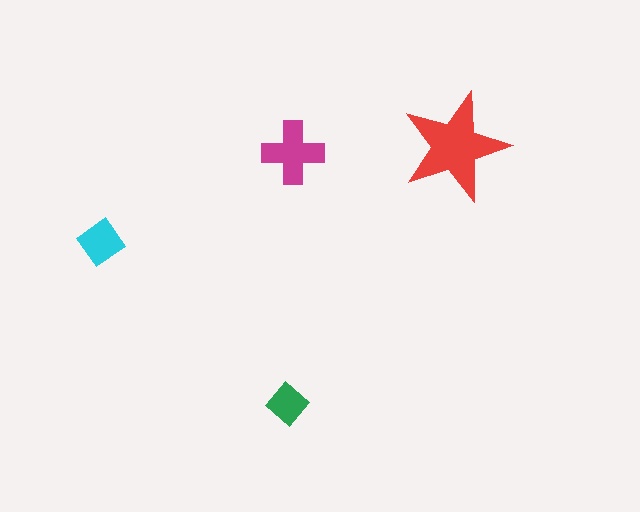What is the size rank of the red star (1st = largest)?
1st.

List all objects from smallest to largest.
The green diamond, the cyan diamond, the magenta cross, the red star.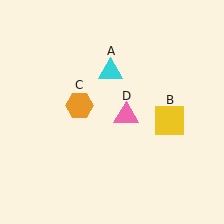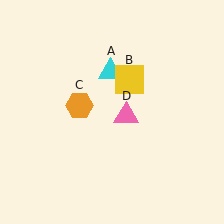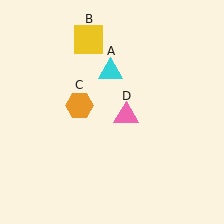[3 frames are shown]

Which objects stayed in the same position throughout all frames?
Cyan triangle (object A) and orange hexagon (object C) and pink triangle (object D) remained stationary.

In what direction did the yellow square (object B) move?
The yellow square (object B) moved up and to the left.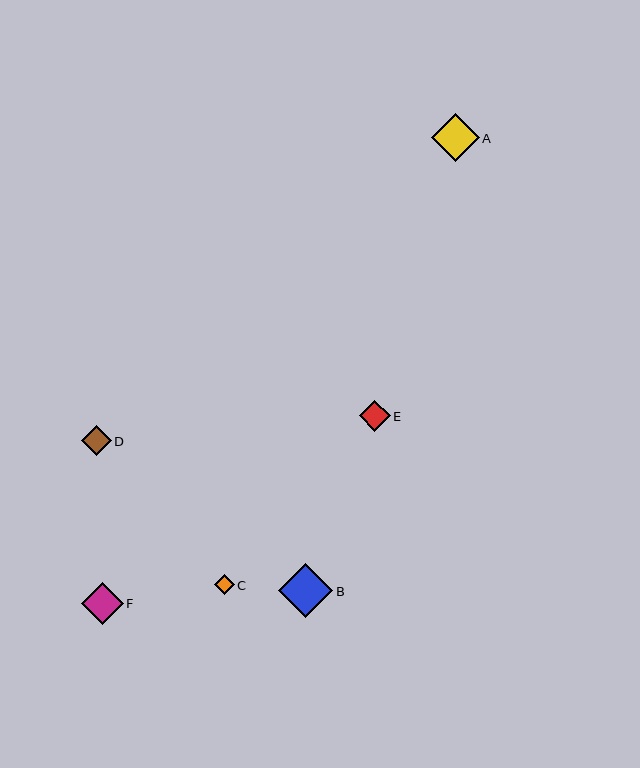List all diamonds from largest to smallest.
From largest to smallest: B, A, F, E, D, C.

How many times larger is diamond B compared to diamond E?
Diamond B is approximately 1.7 times the size of diamond E.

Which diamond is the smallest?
Diamond C is the smallest with a size of approximately 20 pixels.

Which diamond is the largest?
Diamond B is the largest with a size of approximately 54 pixels.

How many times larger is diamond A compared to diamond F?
Diamond A is approximately 1.2 times the size of diamond F.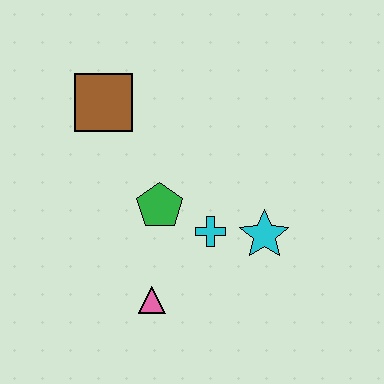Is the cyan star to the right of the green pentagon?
Yes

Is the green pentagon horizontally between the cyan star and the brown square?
Yes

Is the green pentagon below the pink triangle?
No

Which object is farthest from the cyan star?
The brown square is farthest from the cyan star.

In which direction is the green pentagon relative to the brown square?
The green pentagon is below the brown square.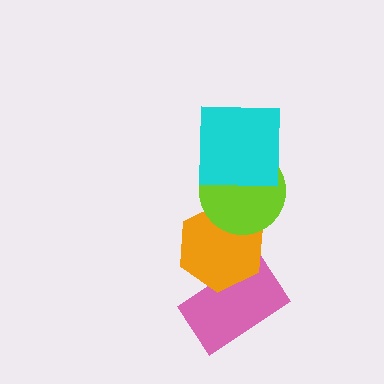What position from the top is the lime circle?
The lime circle is 2nd from the top.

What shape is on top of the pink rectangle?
The orange hexagon is on top of the pink rectangle.